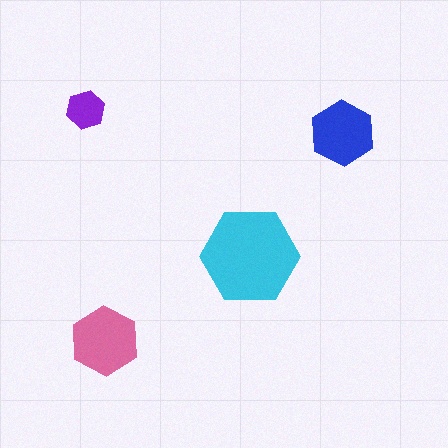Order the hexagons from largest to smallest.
the cyan one, the pink one, the blue one, the purple one.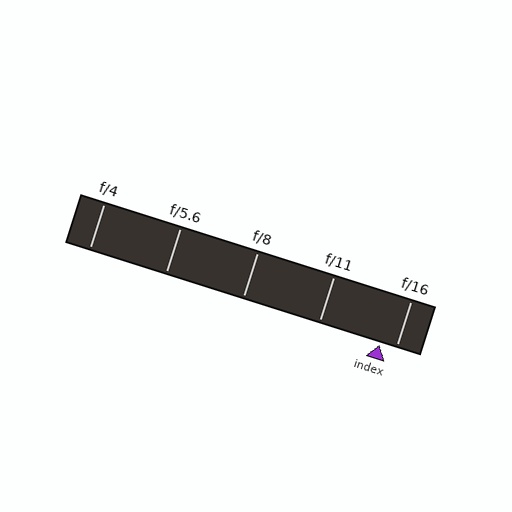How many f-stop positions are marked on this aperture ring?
There are 5 f-stop positions marked.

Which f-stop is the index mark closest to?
The index mark is closest to f/16.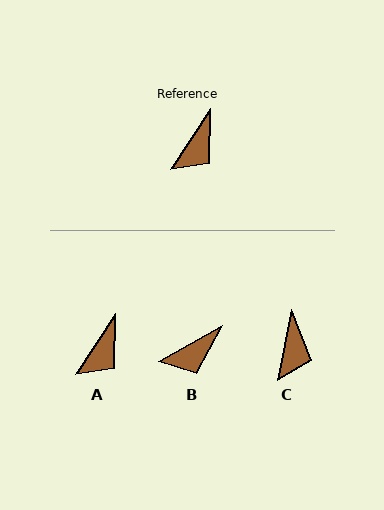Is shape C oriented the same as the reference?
No, it is off by about 22 degrees.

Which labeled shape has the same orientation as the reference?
A.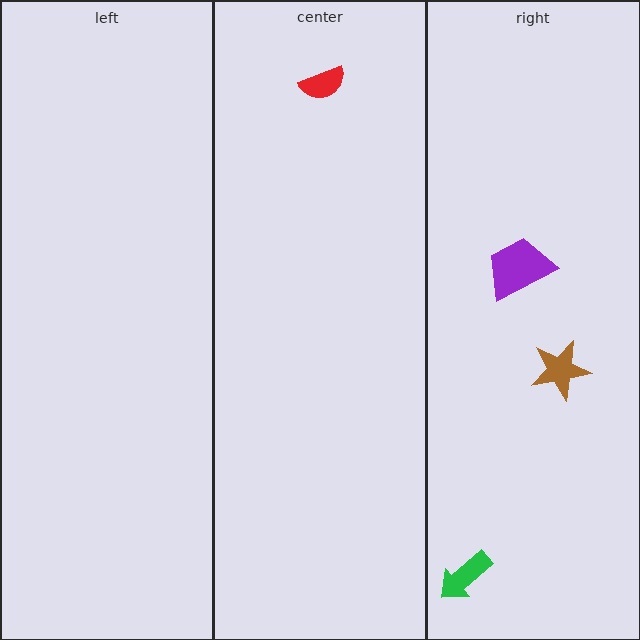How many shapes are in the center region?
1.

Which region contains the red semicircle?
The center region.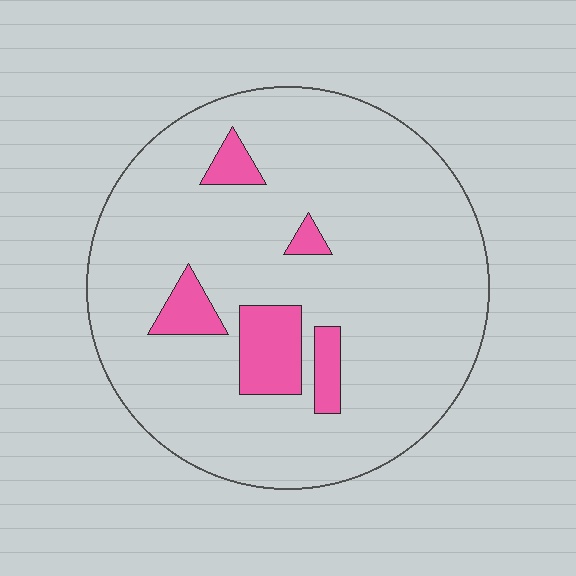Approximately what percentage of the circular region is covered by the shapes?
Approximately 10%.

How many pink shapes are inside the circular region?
5.